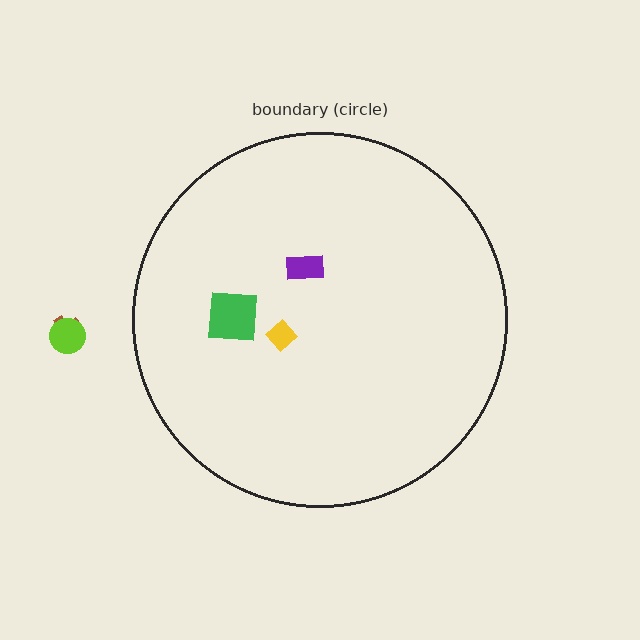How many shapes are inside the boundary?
3 inside, 2 outside.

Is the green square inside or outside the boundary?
Inside.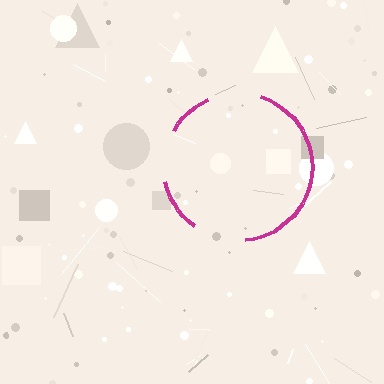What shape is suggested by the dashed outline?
The dashed outline suggests a circle.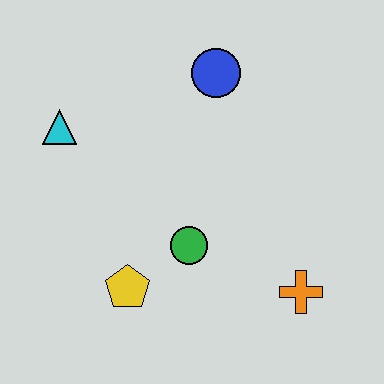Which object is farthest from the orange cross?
The cyan triangle is farthest from the orange cross.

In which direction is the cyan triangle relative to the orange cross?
The cyan triangle is to the left of the orange cross.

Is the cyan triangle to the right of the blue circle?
No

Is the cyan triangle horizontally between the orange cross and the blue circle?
No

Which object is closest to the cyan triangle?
The blue circle is closest to the cyan triangle.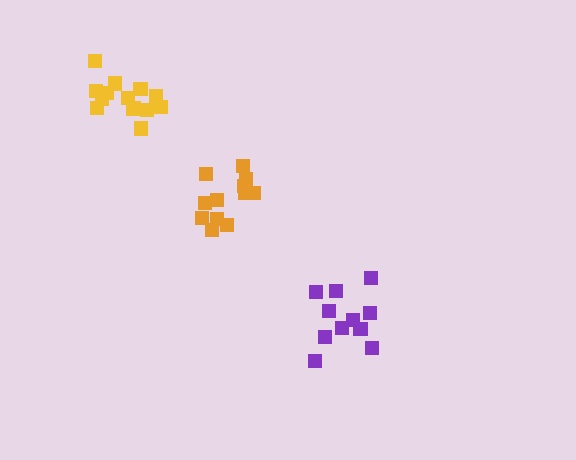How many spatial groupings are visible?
There are 3 spatial groupings.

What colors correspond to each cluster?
The clusters are colored: purple, orange, yellow.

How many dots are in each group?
Group 1: 11 dots, Group 2: 12 dots, Group 3: 14 dots (37 total).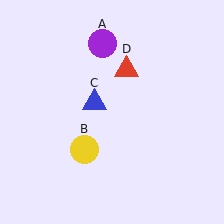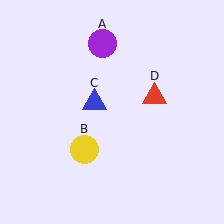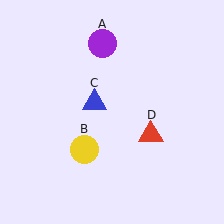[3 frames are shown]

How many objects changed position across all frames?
1 object changed position: red triangle (object D).